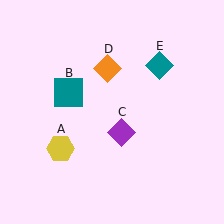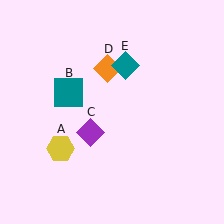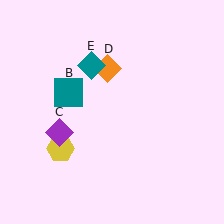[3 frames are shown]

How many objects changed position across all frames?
2 objects changed position: purple diamond (object C), teal diamond (object E).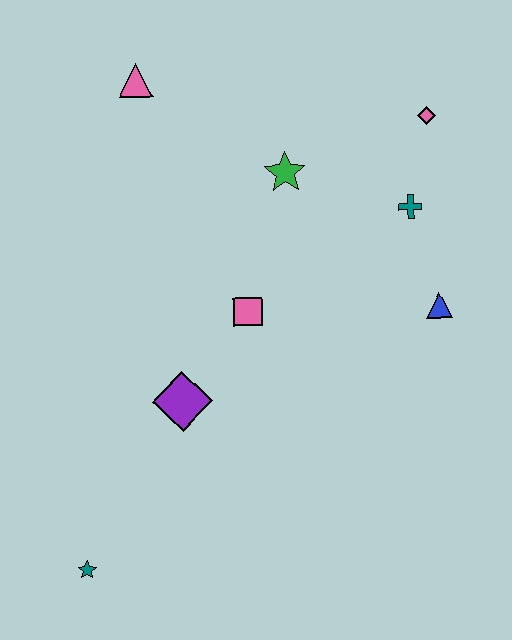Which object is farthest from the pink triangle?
The teal star is farthest from the pink triangle.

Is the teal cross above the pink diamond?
No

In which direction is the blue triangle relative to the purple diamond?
The blue triangle is to the right of the purple diamond.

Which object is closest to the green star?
The teal cross is closest to the green star.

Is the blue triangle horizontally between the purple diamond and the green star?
No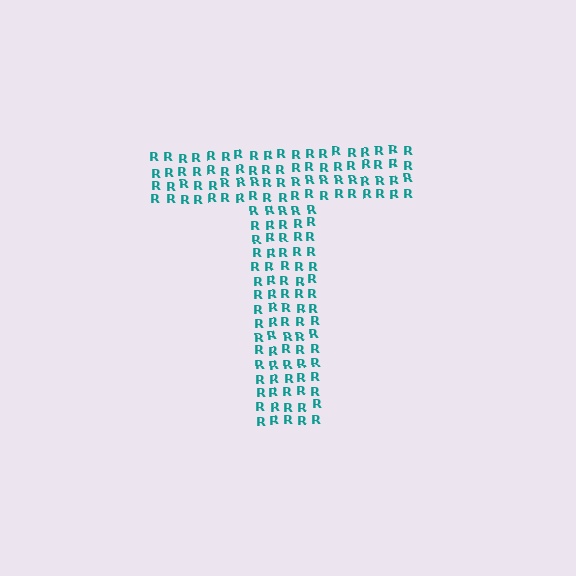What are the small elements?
The small elements are letter R's.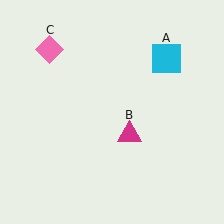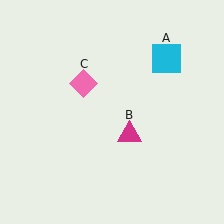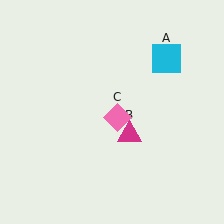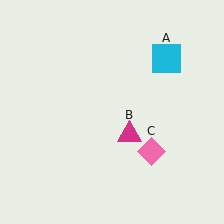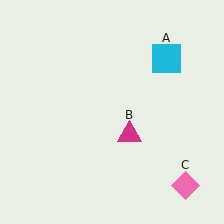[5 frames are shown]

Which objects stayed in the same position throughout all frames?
Cyan square (object A) and magenta triangle (object B) remained stationary.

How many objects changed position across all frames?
1 object changed position: pink diamond (object C).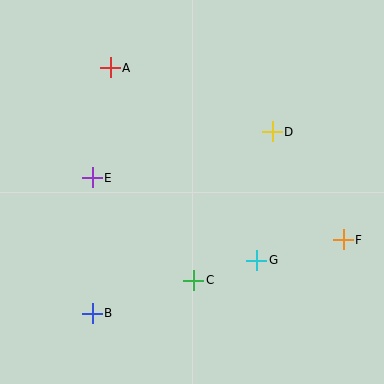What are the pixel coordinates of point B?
Point B is at (92, 313).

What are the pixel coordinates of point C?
Point C is at (194, 280).